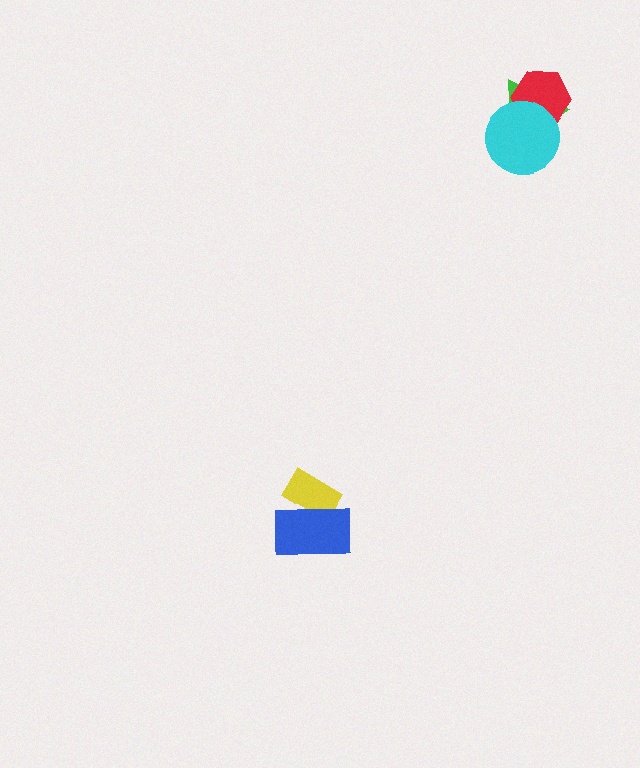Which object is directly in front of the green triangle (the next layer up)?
The red hexagon is directly in front of the green triangle.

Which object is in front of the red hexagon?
The cyan circle is in front of the red hexagon.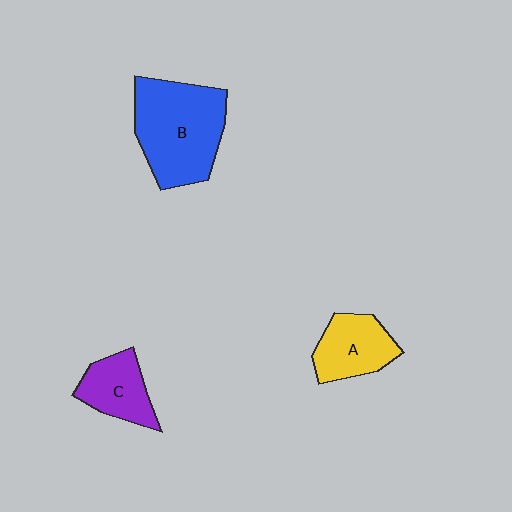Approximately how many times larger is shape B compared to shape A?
Approximately 1.8 times.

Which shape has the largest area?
Shape B (blue).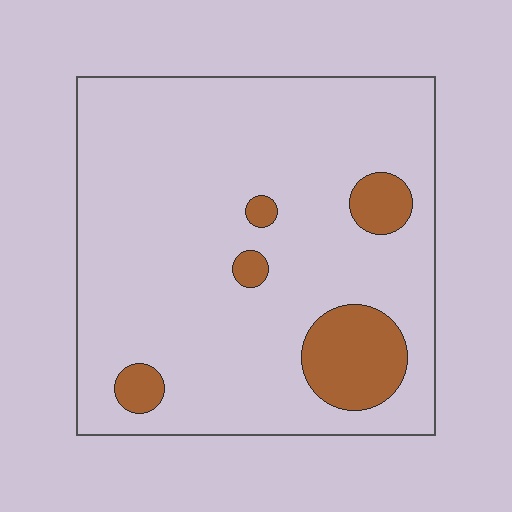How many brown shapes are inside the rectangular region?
5.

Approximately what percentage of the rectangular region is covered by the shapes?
Approximately 10%.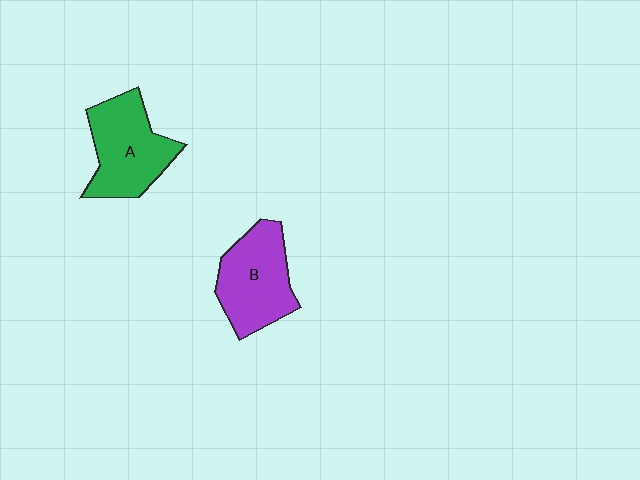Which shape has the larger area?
Shape A (green).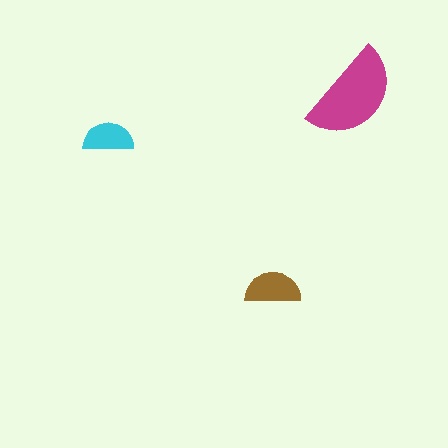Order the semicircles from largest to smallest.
the magenta one, the brown one, the cyan one.